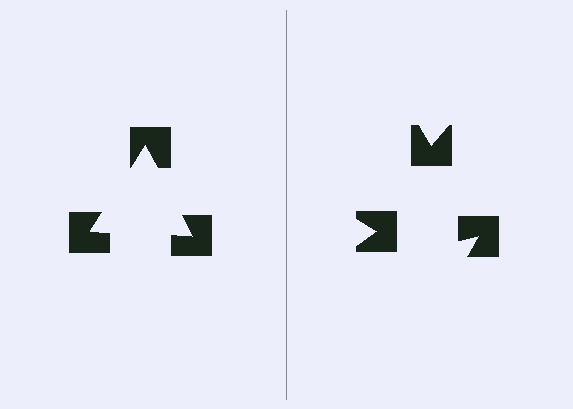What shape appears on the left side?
An illusory triangle.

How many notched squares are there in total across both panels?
6 — 3 on each side.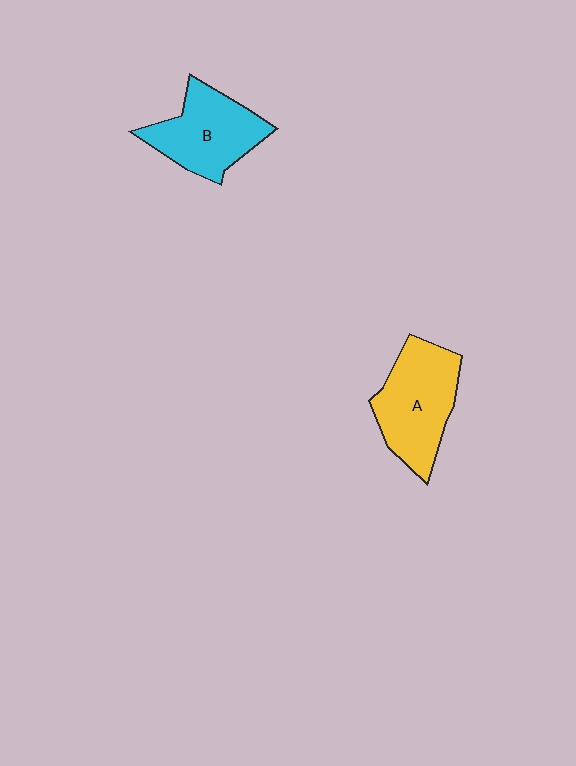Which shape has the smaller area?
Shape B (cyan).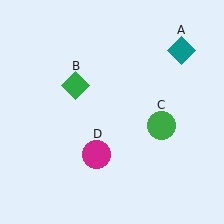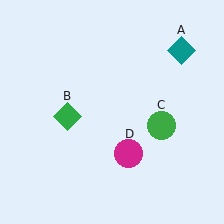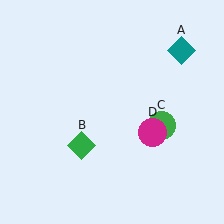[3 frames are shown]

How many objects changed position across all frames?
2 objects changed position: green diamond (object B), magenta circle (object D).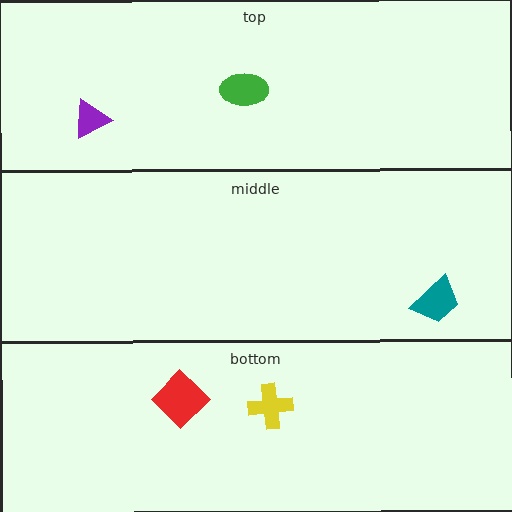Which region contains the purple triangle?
The top region.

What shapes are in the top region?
The green ellipse, the purple triangle.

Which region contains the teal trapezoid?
The middle region.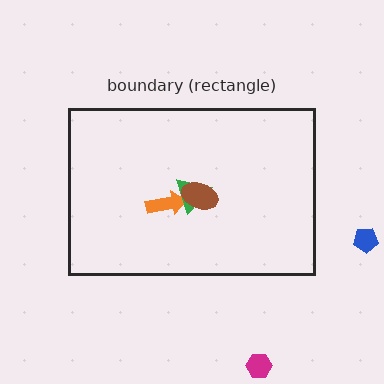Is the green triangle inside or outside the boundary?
Inside.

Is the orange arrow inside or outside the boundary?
Inside.